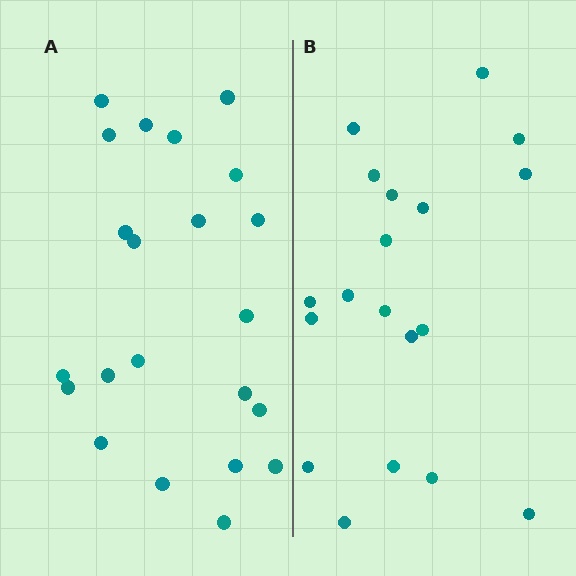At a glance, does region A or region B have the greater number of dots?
Region A (the left region) has more dots.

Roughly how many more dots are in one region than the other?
Region A has just a few more — roughly 2 or 3 more dots than region B.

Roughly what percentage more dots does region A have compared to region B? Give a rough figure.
About 15% more.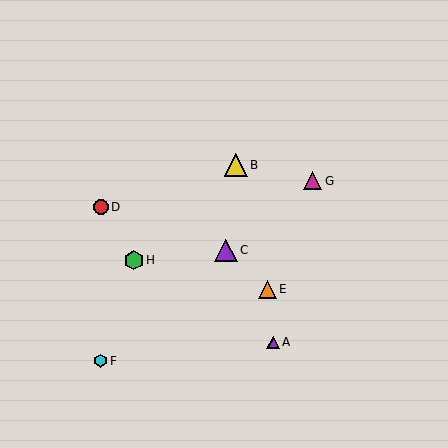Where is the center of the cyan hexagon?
The center of the cyan hexagon is at (100, 361).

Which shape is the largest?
The yellow triangle (labeled B) is the largest.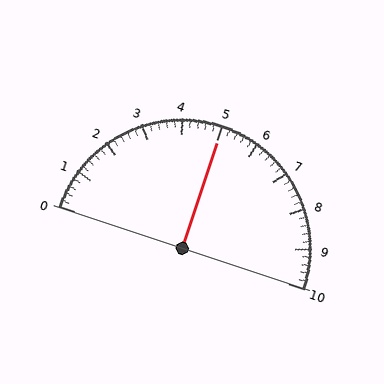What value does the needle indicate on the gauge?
The needle indicates approximately 5.0.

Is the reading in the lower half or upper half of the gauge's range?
The reading is in the upper half of the range (0 to 10).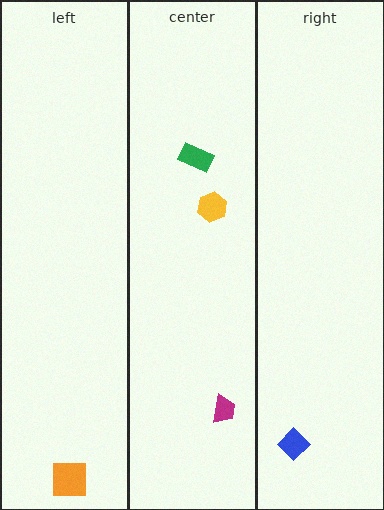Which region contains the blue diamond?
The right region.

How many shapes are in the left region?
1.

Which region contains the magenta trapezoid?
The center region.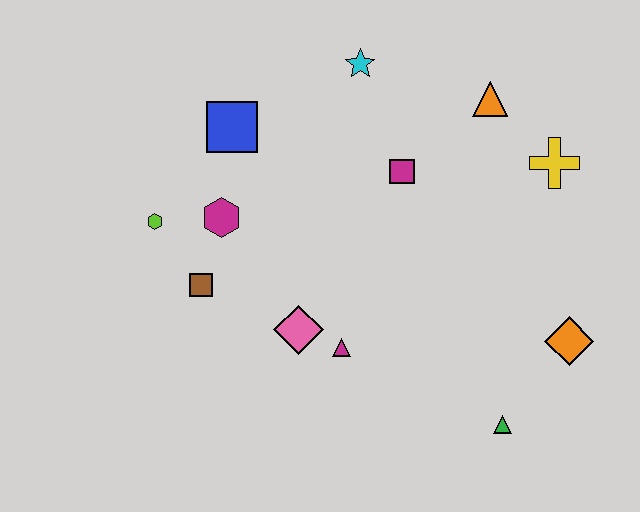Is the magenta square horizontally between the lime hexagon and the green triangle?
Yes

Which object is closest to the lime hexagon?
The magenta hexagon is closest to the lime hexagon.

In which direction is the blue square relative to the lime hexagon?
The blue square is above the lime hexagon.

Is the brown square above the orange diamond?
Yes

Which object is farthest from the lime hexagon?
The orange diamond is farthest from the lime hexagon.